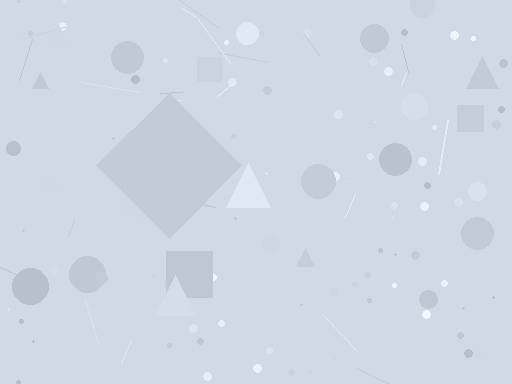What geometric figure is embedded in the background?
A diamond is embedded in the background.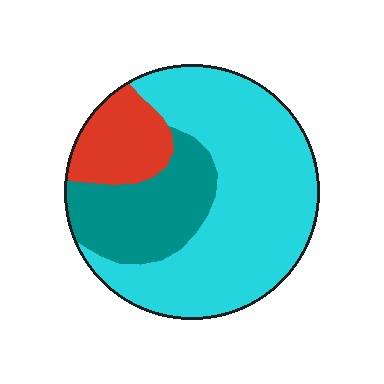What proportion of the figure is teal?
Teal covers about 25% of the figure.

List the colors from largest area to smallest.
From largest to smallest: cyan, teal, red.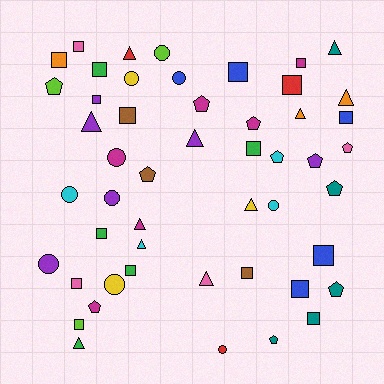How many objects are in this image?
There are 50 objects.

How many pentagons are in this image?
There are 11 pentagons.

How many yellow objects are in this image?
There are 3 yellow objects.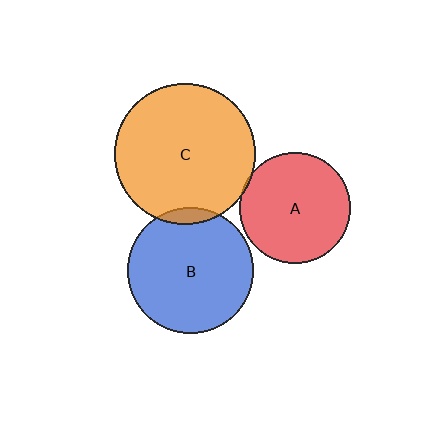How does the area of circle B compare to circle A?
Approximately 1.3 times.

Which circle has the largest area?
Circle C (orange).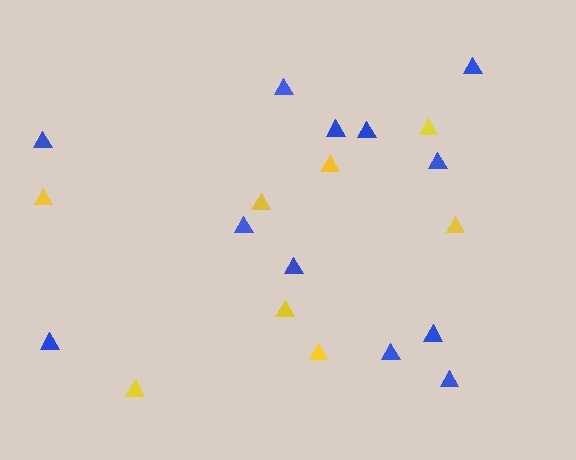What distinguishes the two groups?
There are 2 groups: one group of yellow triangles (8) and one group of blue triangles (12).